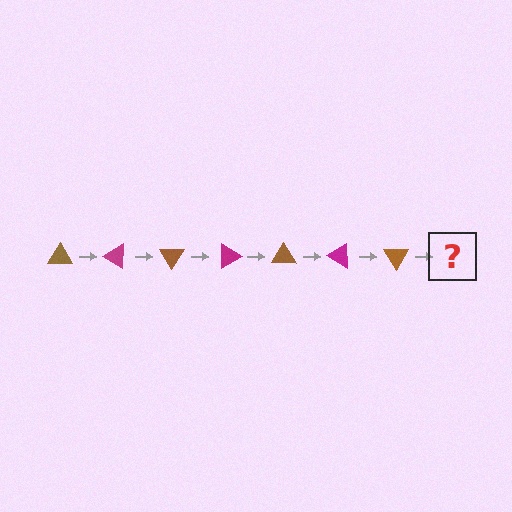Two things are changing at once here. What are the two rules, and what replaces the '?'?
The two rules are that it rotates 30 degrees each step and the color cycles through brown and magenta. The '?' should be a magenta triangle, rotated 210 degrees from the start.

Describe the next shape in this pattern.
It should be a magenta triangle, rotated 210 degrees from the start.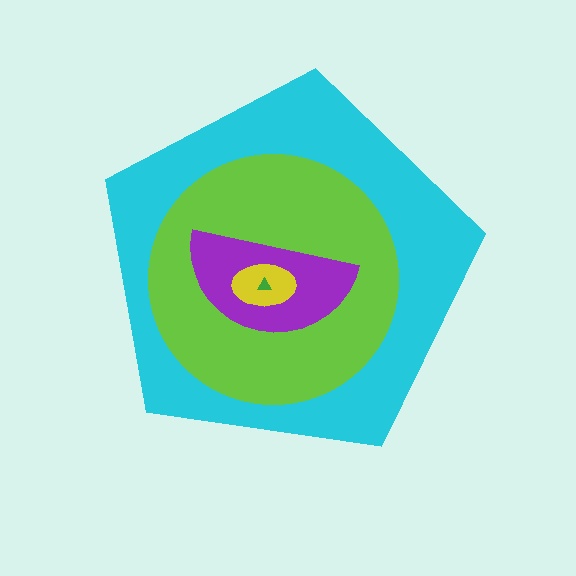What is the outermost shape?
The cyan pentagon.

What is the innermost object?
The green triangle.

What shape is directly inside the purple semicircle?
The yellow ellipse.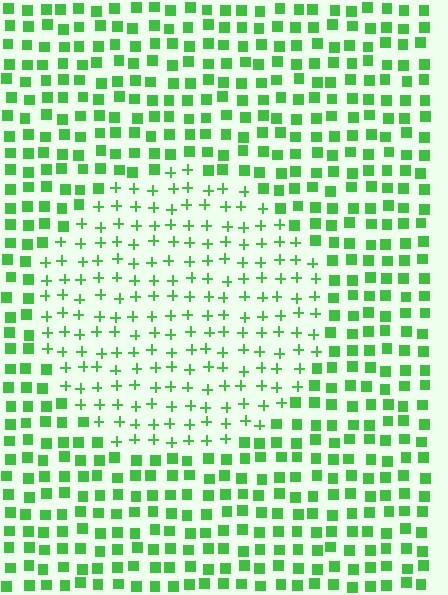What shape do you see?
I see a circle.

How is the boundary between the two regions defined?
The boundary is defined by a change in element shape: plus signs inside vs. squares outside. All elements share the same color and spacing.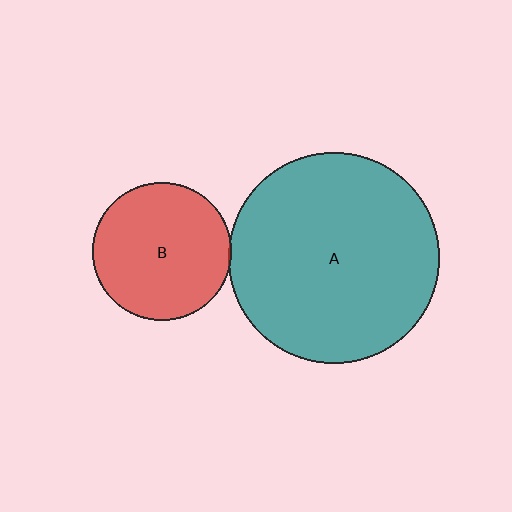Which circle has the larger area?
Circle A (teal).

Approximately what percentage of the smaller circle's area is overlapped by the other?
Approximately 5%.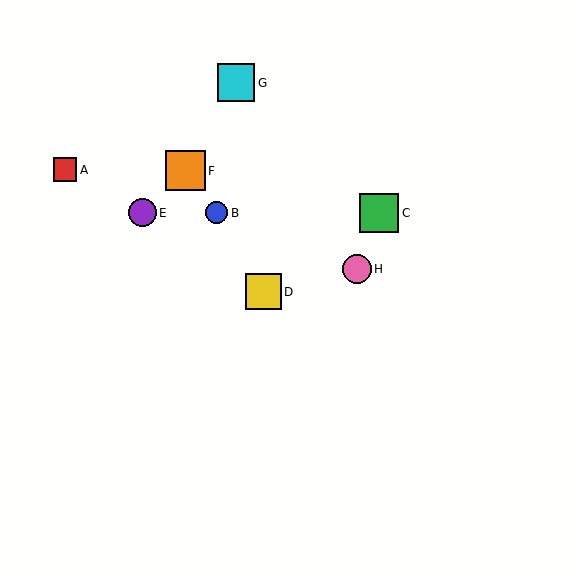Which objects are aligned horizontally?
Objects B, C, E are aligned horizontally.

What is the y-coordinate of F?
Object F is at y≈171.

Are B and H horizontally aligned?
No, B is at y≈213 and H is at y≈269.